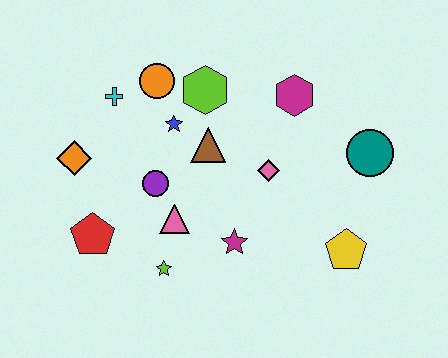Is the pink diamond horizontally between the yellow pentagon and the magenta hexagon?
No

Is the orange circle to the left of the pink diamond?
Yes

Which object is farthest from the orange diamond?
The teal circle is farthest from the orange diamond.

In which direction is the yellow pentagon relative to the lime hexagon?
The yellow pentagon is below the lime hexagon.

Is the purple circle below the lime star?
No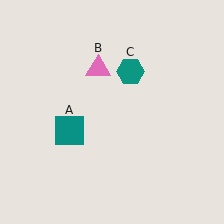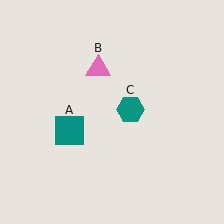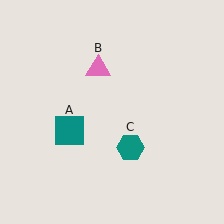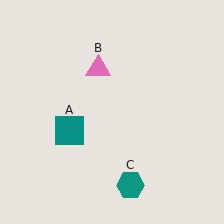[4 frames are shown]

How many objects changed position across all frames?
1 object changed position: teal hexagon (object C).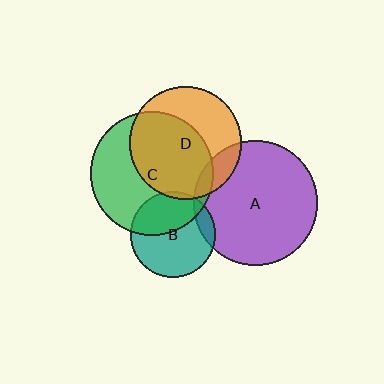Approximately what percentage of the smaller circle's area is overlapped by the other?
Approximately 5%.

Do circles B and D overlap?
Yes.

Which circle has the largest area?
Circle A (purple).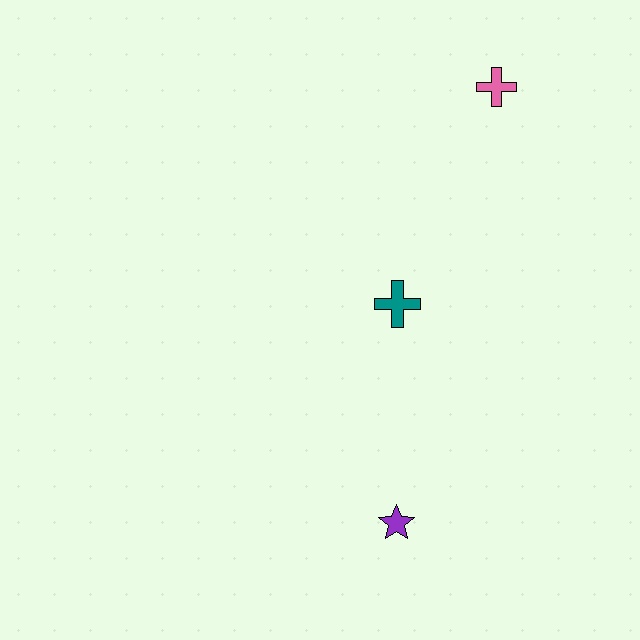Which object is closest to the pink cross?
The teal cross is closest to the pink cross.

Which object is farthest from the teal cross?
The pink cross is farthest from the teal cross.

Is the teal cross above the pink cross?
No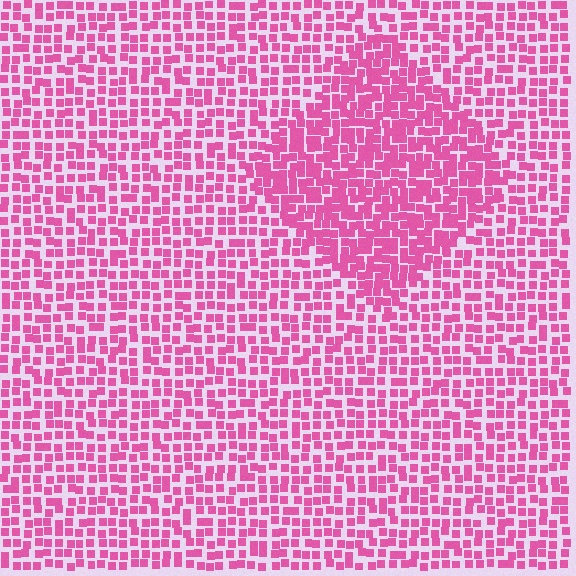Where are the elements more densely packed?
The elements are more densely packed inside the diamond boundary.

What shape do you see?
I see a diamond.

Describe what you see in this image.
The image contains small pink elements arranged at two different densities. A diamond-shaped region is visible where the elements are more densely packed than the surrounding area.